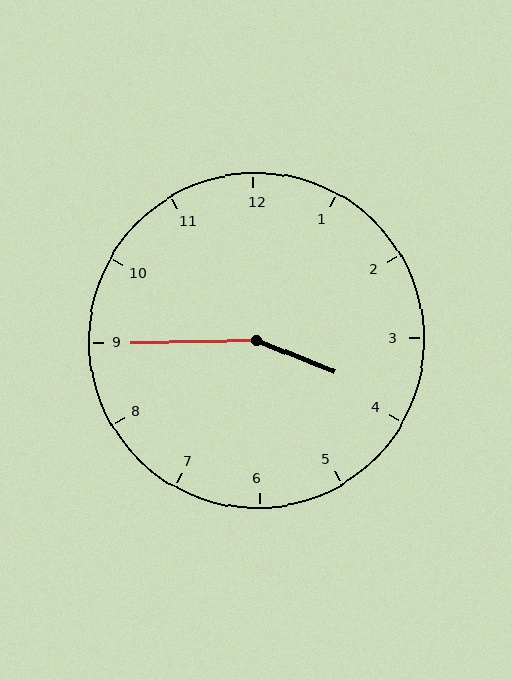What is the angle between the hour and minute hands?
Approximately 158 degrees.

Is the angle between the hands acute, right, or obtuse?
It is obtuse.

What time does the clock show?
3:45.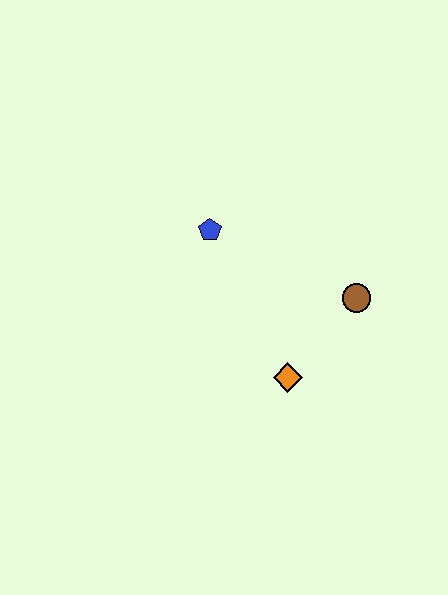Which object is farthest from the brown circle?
The blue pentagon is farthest from the brown circle.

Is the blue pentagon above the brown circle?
Yes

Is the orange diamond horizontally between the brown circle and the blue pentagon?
Yes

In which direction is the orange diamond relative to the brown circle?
The orange diamond is below the brown circle.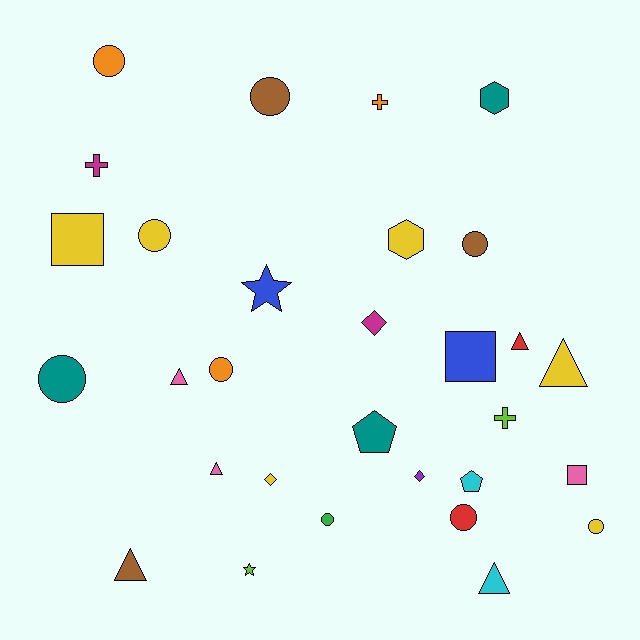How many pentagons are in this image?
There are 2 pentagons.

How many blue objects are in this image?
There are 2 blue objects.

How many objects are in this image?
There are 30 objects.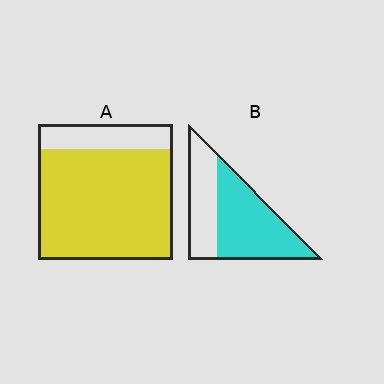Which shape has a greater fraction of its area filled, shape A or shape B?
Shape A.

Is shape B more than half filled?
Yes.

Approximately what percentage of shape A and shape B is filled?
A is approximately 80% and B is approximately 60%.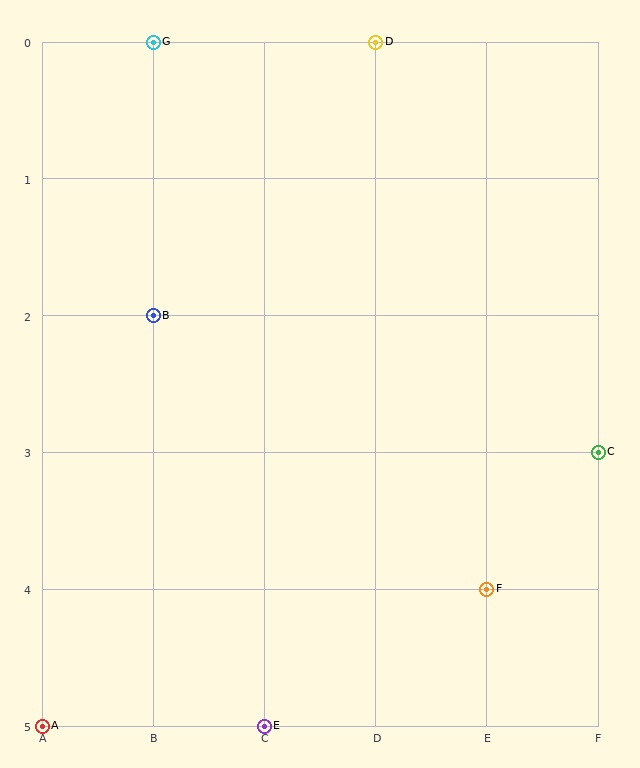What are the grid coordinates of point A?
Point A is at grid coordinates (A, 5).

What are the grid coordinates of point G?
Point G is at grid coordinates (B, 0).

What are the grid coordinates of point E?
Point E is at grid coordinates (C, 5).